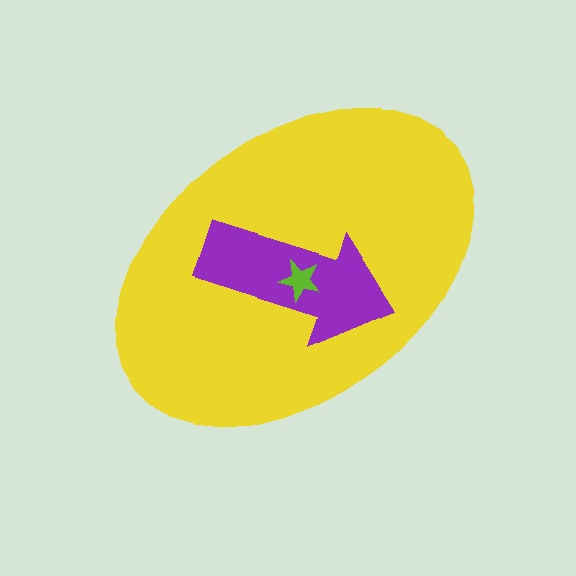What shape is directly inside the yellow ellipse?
The purple arrow.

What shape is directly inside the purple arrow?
The lime star.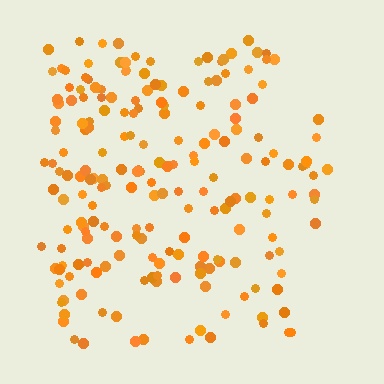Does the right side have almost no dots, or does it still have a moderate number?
Still a moderate number, just noticeably fewer than the left.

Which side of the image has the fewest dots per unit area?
The right.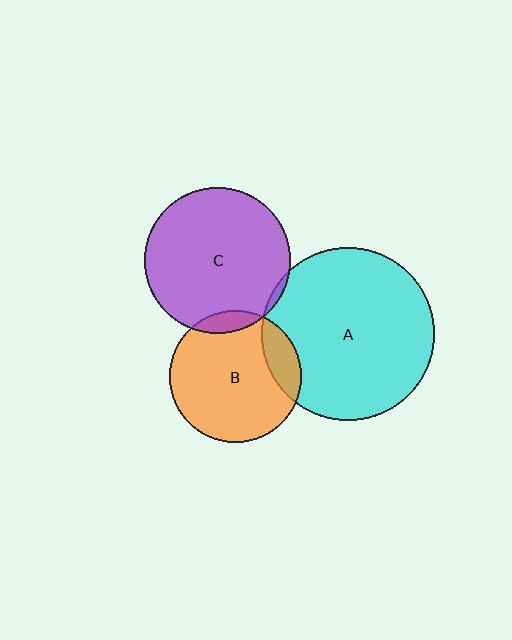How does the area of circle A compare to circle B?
Approximately 1.7 times.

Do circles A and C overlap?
Yes.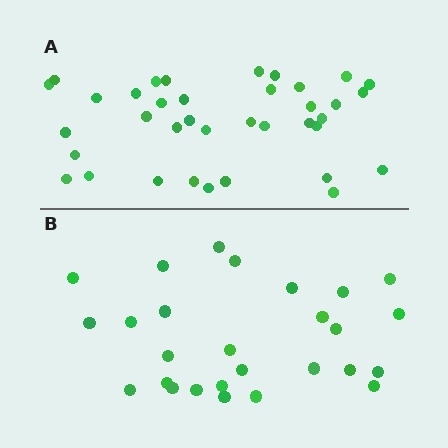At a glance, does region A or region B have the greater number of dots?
Region A (the top region) has more dots.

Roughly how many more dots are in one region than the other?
Region A has roughly 10 or so more dots than region B.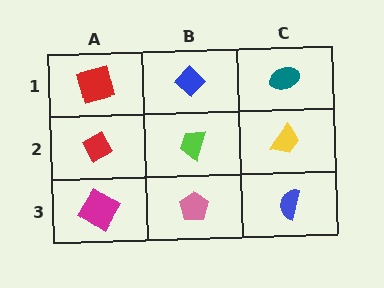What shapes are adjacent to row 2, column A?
A red square (row 1, column A), a magenta diamond (row 3, column A), a lime trapezoid (row 2, column B).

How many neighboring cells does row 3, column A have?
2.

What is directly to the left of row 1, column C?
A blue diamond.